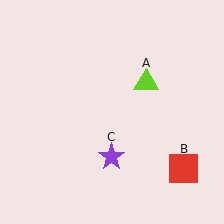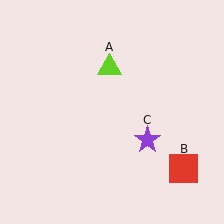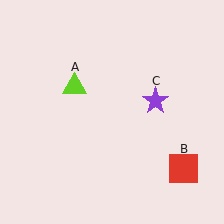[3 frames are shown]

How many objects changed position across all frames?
2 objects changed position: lime triangle (object A), purple star (object C).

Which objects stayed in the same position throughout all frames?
Red square (object B) remained stationary.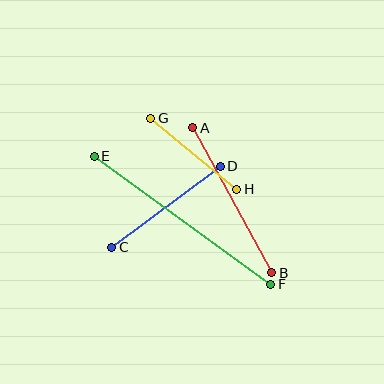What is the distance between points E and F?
The distance is approximately 218 pixels.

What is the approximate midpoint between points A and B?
The midpoint is at approximately (232, 200) pixels.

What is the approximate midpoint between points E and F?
The midpoint is at approximately (182, 220) pixels.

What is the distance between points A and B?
The distance is approximately 165 pixels.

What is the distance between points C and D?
The distance is approximately 135 pixels.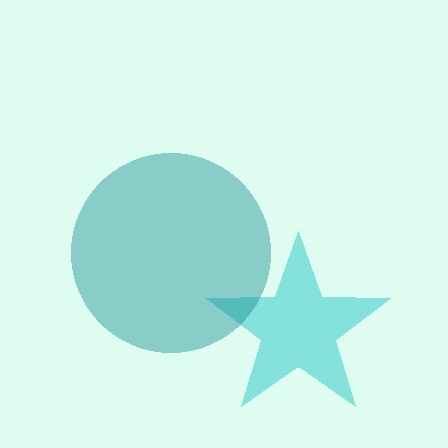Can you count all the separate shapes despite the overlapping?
Yes, there are 2 separate shapes.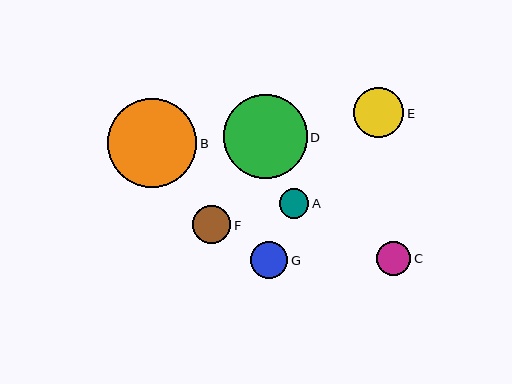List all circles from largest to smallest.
From largest to smallest: B, D, E, F, G, C, A.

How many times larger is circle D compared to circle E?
Circle D is approximately 1.7 times the size of circle E.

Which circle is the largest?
Circle B is the largest with a size of approximately 89 pixels.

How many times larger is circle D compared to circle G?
Circle D is approximately 2.3 times the size of circle G.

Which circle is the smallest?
Circle A is the smallest with a size of approximately 30 pixels.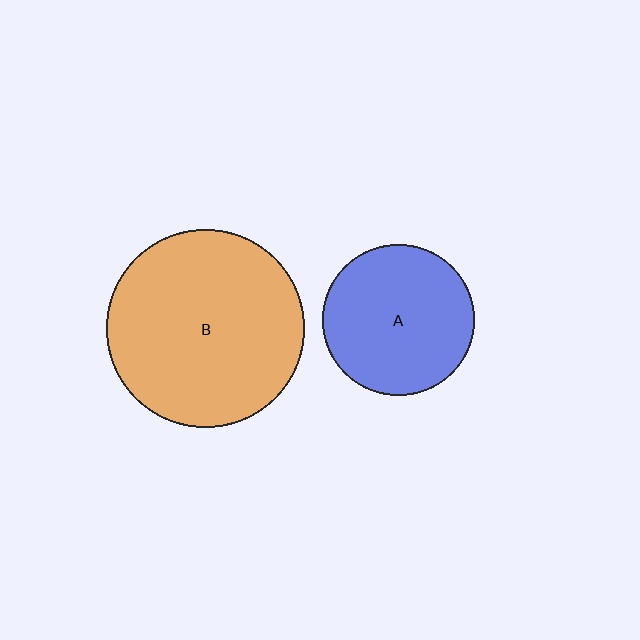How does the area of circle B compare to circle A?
Approximately 1.7 times.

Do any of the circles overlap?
No, none of the circles overlap.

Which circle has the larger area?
Circle B (orange).